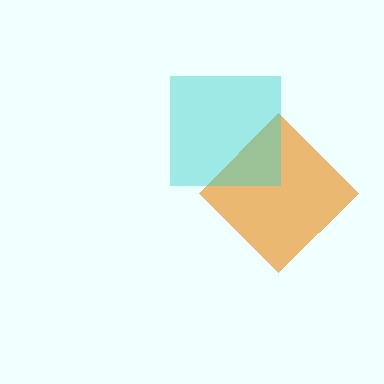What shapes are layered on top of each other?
The layered shapes are: an orange diamond, a cyan square.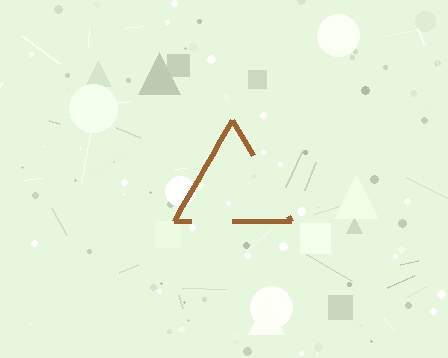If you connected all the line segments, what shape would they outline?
They would outline a triangle.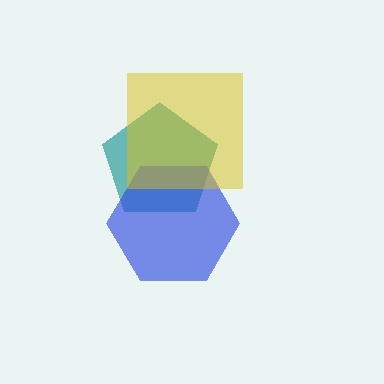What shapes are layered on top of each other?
The layered shapes are: a teal pentagon, a blue hexagon, a yellow square.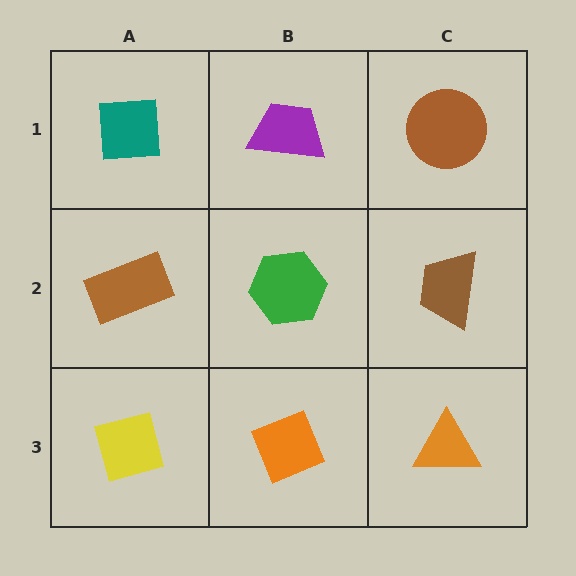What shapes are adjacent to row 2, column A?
A teal square (row 1, column A), a yellow square (row 3, column A), a green hexagon (row 2, column B).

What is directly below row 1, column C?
A brown trapezoid.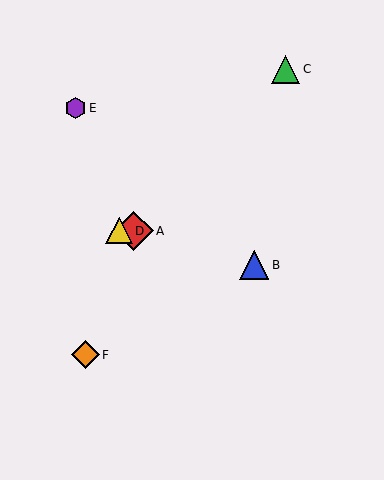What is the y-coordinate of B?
Object B is at y≈265.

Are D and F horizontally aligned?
No, D is at y≈231 and F is at y≈355.